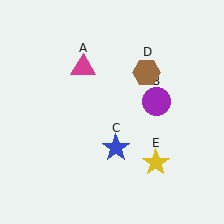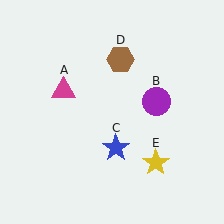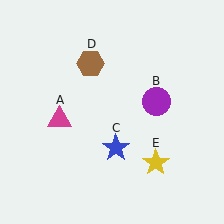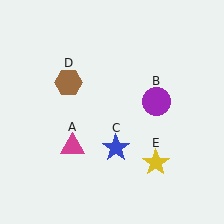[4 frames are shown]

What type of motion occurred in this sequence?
The magenta triangle (object A), brown hexagon (object D) rotated counterclockwise around the center of the scene.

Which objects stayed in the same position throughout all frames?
Purple circle (object B) and blue star (object C) and yellow star (object E) remained stationary.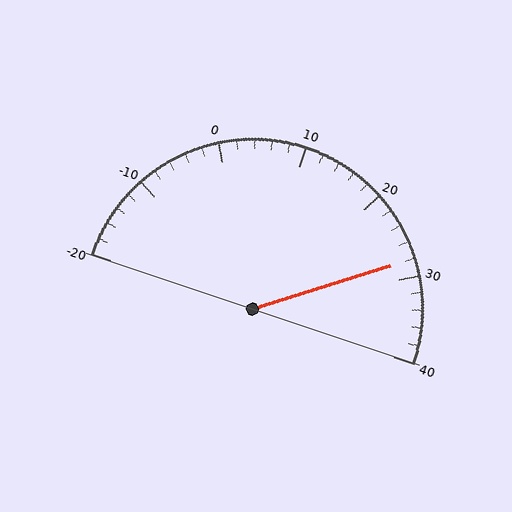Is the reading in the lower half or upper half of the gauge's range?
The reading is in the upper half of the range (-20 to 40).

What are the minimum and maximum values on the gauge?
The gauge ranges from -20 to 40.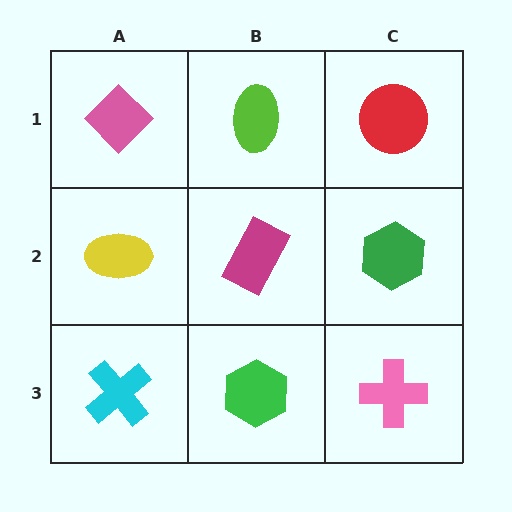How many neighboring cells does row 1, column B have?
3.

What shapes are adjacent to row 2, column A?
A pink diamond (row 1, column A), a cyan cross (row 3, column A), a magenta rectangle (row 2, column B).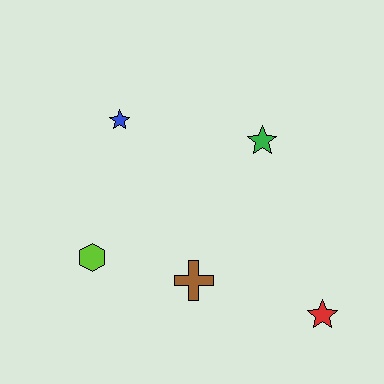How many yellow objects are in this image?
There are no yellow objects.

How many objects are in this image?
There are 5 objects.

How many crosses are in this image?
There is 1 cross.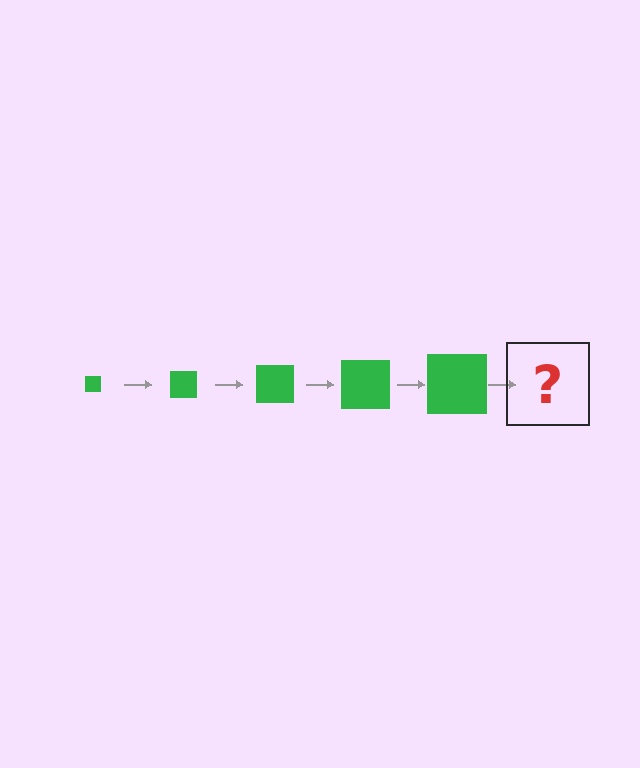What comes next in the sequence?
The next element should be a green square, larger than the previous one.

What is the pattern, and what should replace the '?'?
The pattern is that the square gets progressively larger each step. The '?' should be a green square, larger than the previous one.